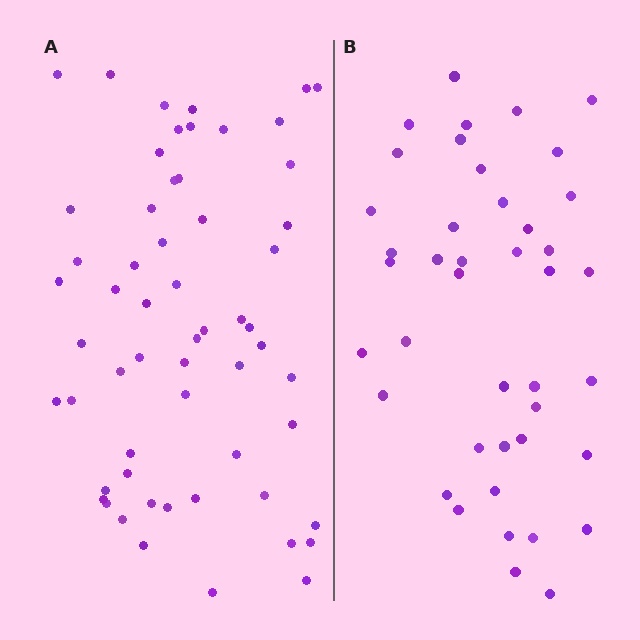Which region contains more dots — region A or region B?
Region A (the left region) has more dots.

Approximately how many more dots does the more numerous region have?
Region A has approximately 15 more dots than region B.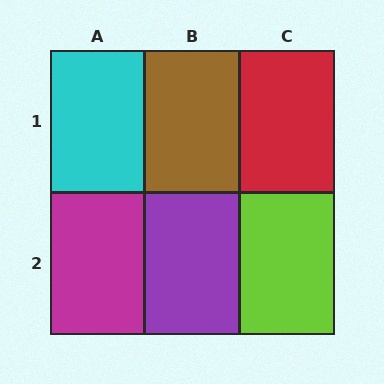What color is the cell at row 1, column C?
Red.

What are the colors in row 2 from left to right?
Magenta, purple, lime.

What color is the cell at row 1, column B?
Brown.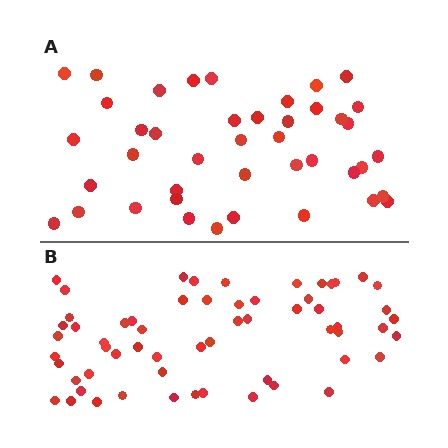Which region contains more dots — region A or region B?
Region B (the bottom region) has more dots.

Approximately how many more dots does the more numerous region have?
Region B has approximately 20 more dots than region A.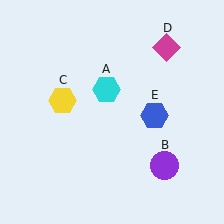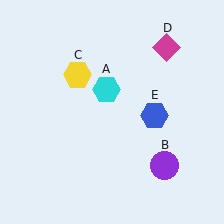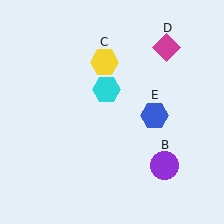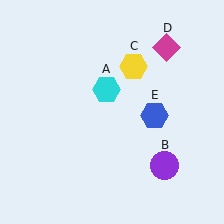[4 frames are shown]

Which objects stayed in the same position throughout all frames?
Cyan hexagon (object A) and purple circle (object B) and magenta diamond (object D) and blue hexagon (object E) remained stationary.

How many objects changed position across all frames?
1 object changed position: yellow hexagon (object C).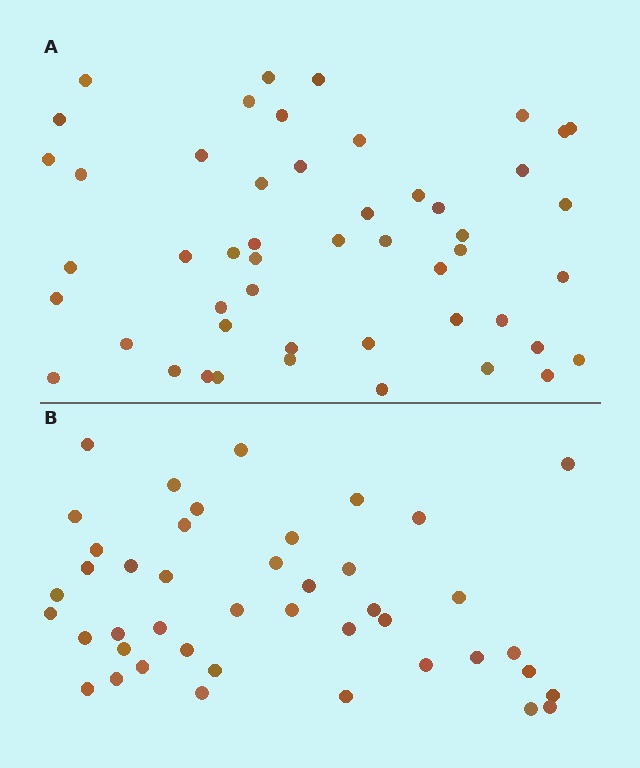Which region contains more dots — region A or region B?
Region A (the top region) has more dots.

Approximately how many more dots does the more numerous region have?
Region A has roughly 8 or so more dots than region B.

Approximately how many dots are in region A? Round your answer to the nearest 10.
About 50 dots.